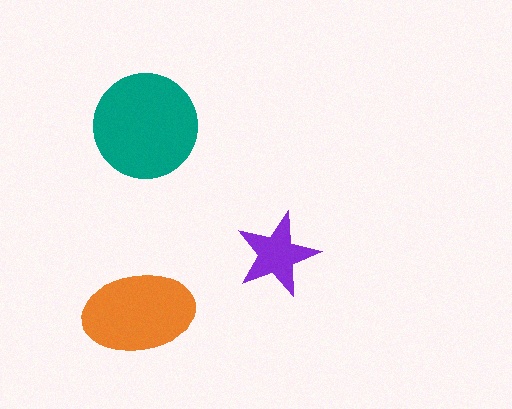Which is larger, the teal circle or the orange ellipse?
The teal circle.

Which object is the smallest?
The purple star.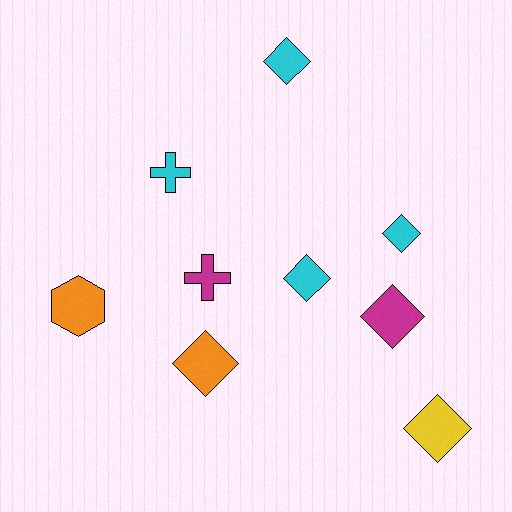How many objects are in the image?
There are 9 objects.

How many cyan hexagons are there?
There are no cyan hexagons.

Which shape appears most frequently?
Diamond, with 6 objects.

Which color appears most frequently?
Cyan, with 4 objects.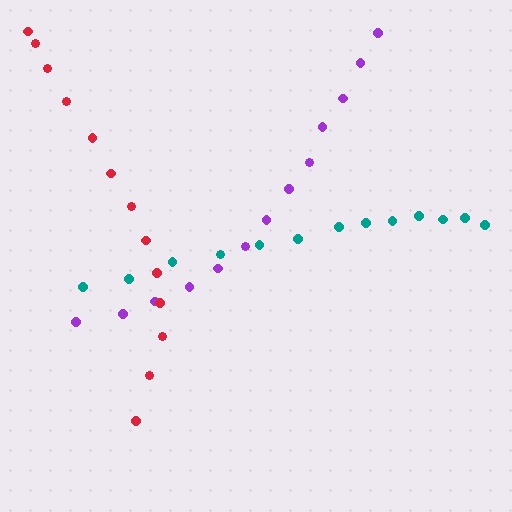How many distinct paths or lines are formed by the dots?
There are 3 distinct paths.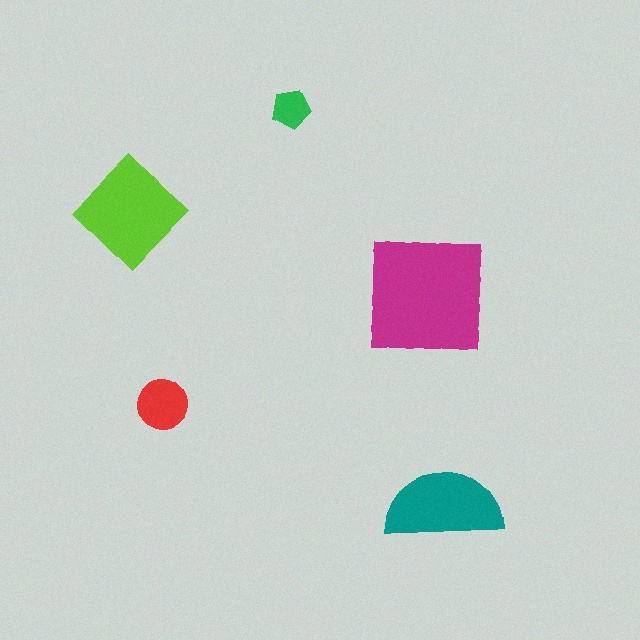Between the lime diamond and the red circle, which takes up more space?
The lime diamond.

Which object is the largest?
The magenta square.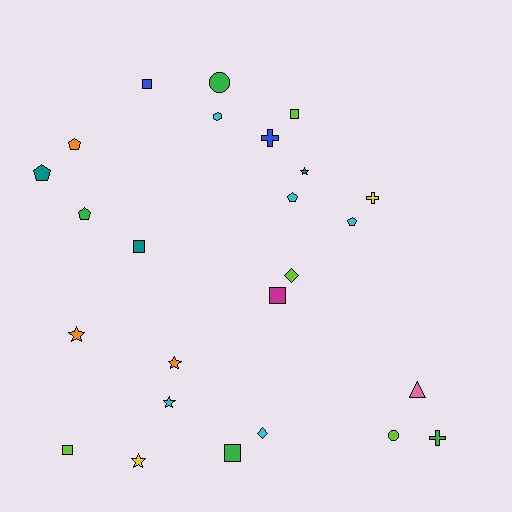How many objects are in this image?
There are 25 objects.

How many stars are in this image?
There are 5 stars.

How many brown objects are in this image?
There are no brown objects.